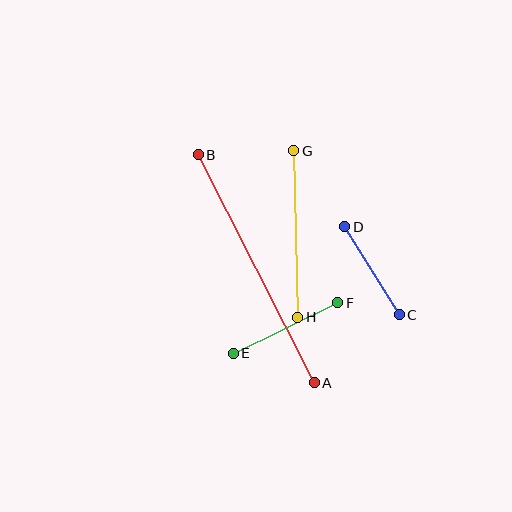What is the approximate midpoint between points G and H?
The midpoint is at approximately (296, 234) pixels.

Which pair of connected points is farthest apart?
Points A and B are farthest apart.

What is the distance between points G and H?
The distance is approximately 167 pixels.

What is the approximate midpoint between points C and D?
The midpoint is at approximately (372, 271) pixels.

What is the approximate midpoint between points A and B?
The midpoint is at approximately (256, 269) pixels.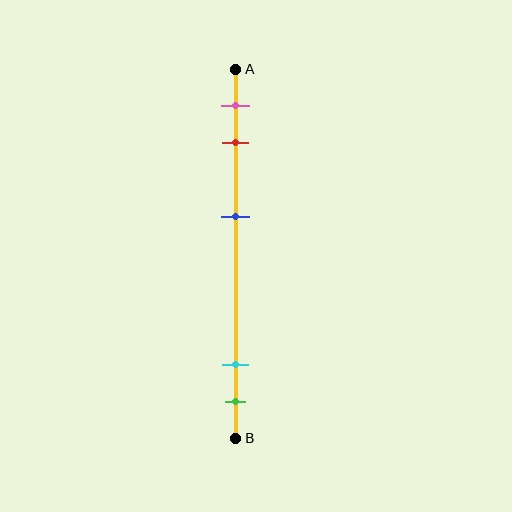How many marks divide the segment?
There are 5 marks dividing the segment.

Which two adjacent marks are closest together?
The cyan and green marks are the closest adjacent pair.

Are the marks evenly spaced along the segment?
No, the marks are not evenly spaced.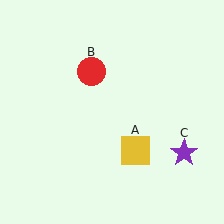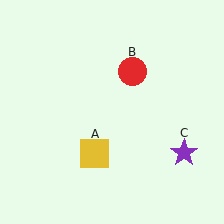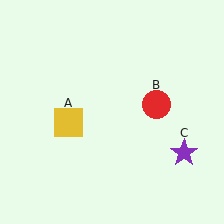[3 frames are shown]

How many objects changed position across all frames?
2 objects changed position: yellow square (object A), red circle (object B).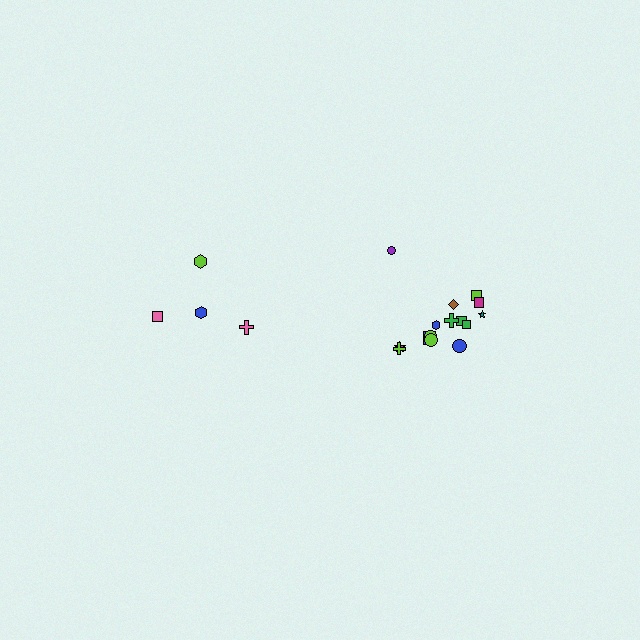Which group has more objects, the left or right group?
The right group.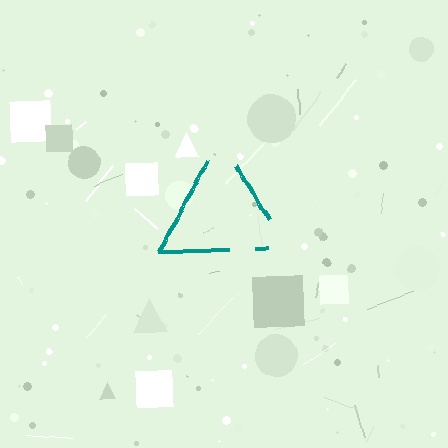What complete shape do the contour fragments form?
The contour fragments form a triangle.